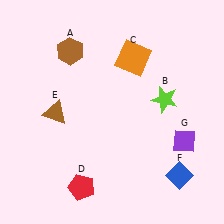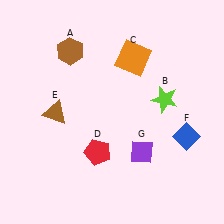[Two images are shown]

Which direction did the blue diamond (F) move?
The blue diamond (F) moved up.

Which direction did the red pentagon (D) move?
The red pentagon (D) moved up.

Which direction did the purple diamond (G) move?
The purple diamond (G) moved left.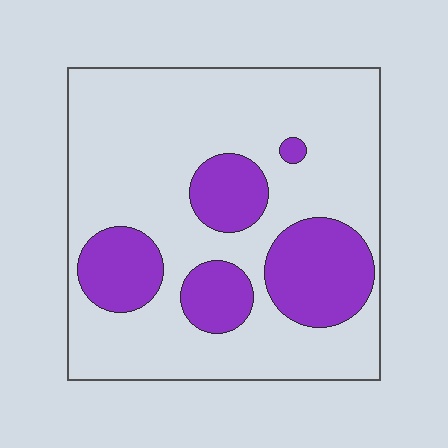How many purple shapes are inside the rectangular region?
5.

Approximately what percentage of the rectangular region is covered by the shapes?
Approximately 25%.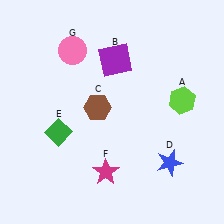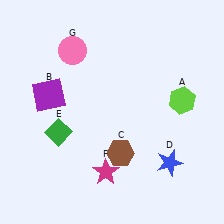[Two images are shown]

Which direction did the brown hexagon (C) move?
The brown hexagon (C) moved down.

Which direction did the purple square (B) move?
The purple square (B) moved left.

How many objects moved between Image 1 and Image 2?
2 objects moved between the two images.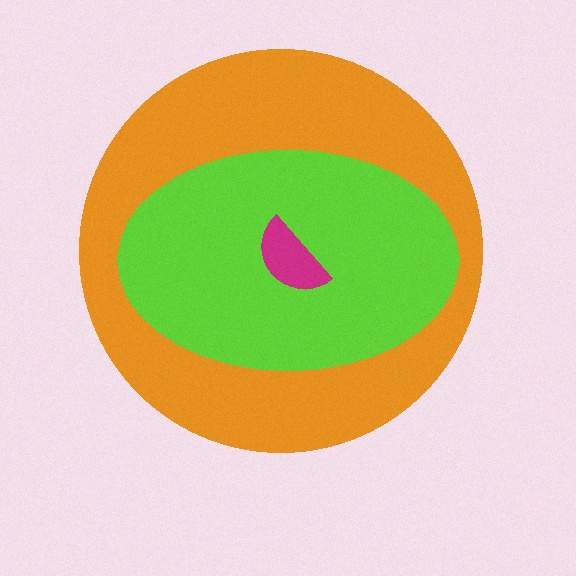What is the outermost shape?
The orange circle.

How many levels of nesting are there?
3.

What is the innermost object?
The magenta semicircle.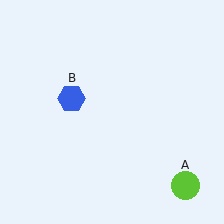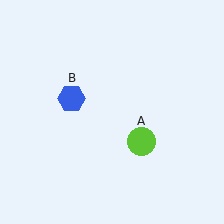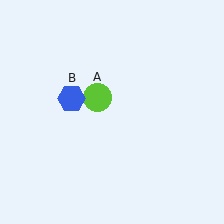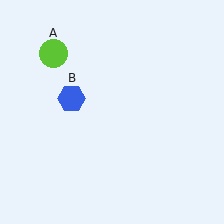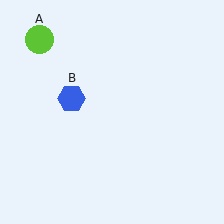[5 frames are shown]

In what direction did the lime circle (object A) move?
The lime circle (object A) moved up and to the left.